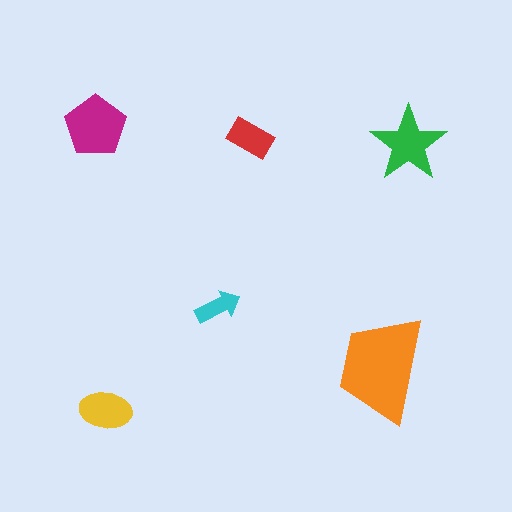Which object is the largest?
The orange trapezoid.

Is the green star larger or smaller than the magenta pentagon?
Smaller.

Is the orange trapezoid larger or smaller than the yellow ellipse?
Larger.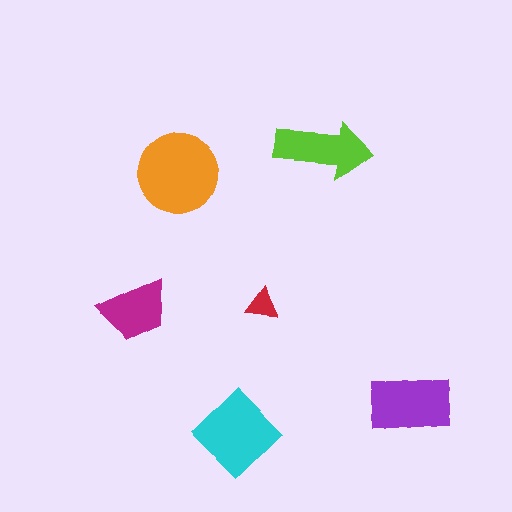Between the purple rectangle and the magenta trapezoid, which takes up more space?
The purple rectangle.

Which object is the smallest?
The red triangle.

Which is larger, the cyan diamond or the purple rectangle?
The cyan diamond.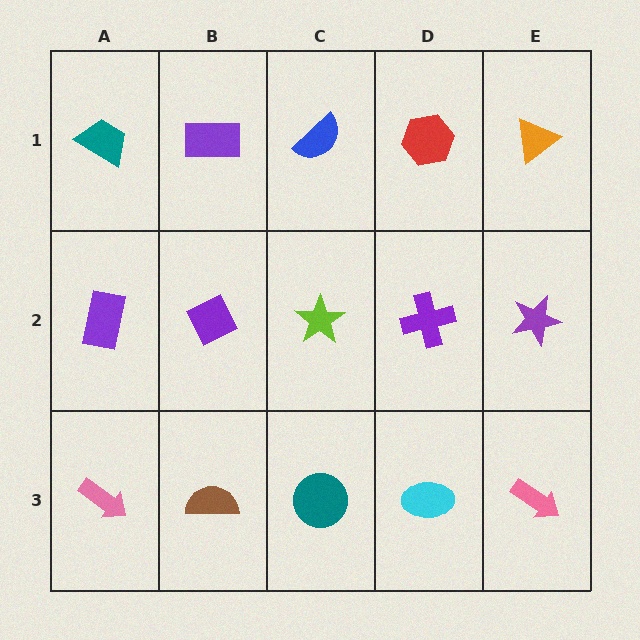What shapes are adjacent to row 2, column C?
A blue semicircle (row 1, column C), a teal circle (row 3, column C), a purple diamond (row 2, column B), a purple cross (row 2, column D).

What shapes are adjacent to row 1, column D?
A purple cross (row 2, column D), a blue semicircle (row 1, column C), an orange triangle (row 1, column E).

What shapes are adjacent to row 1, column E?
A purple star (row 2, column E), a red hexagon (row 1, column D).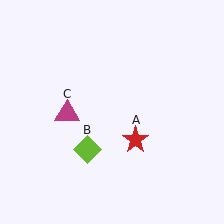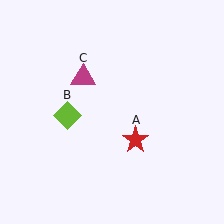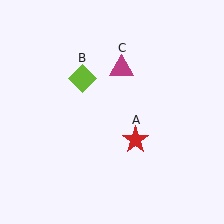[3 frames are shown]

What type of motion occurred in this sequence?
The lime diamond (object B), magenta triangle (object C) rotated clockwise around the center of the scene.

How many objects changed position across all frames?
2 objects changed position: lime diamond (object B), magenta triangle (object C).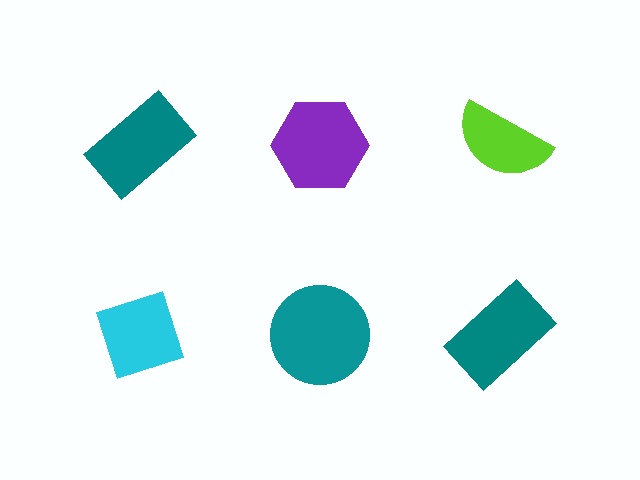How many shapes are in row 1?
3 shapes.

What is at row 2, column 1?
A cyan diamond.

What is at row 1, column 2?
A purple hexagon.